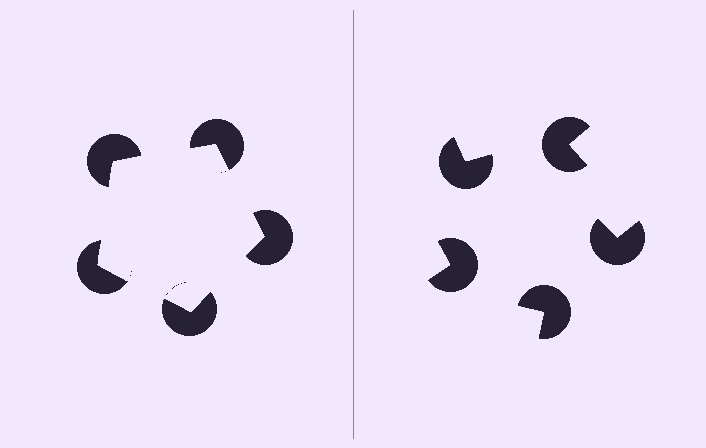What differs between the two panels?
The pac-man discs are positioned identically on both sides; only the wedge orientations differ. On the left they align to a pentagon; on the right they are misaligned.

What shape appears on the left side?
An illusory pentagon.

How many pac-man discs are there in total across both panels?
10 — 5 on each side.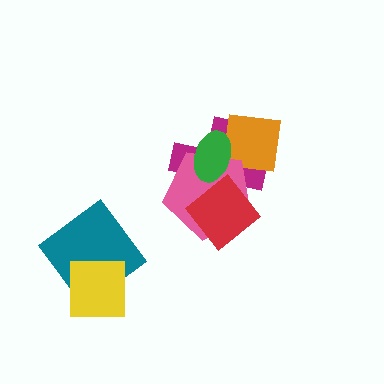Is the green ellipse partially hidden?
Yes, it is partially covered by another shape.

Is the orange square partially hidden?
Yes, it is partially covered by another shape.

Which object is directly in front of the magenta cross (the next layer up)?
The orange square is directly in front of the magenta cross.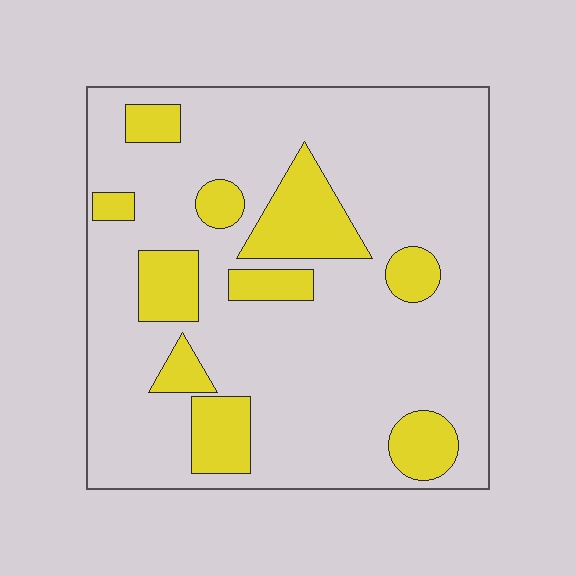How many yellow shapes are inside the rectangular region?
10.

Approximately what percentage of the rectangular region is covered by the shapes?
Approximately 20%.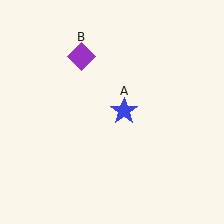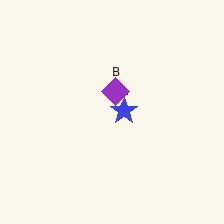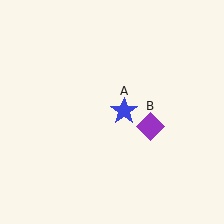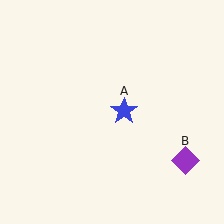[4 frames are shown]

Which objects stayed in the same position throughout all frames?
Blue star (object A) remained stationary.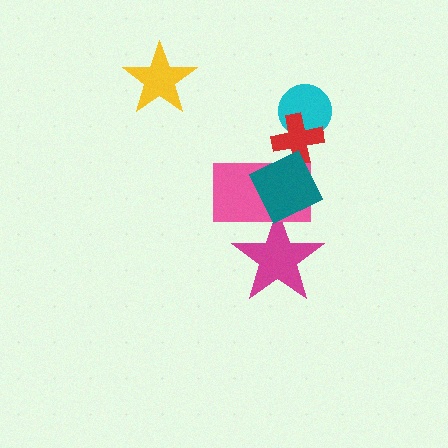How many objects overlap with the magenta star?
2 objects overlap with the magenta star.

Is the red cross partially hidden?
Yes, it is partially covered by another shape.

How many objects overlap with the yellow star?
0 objects overlap with the yellow star.